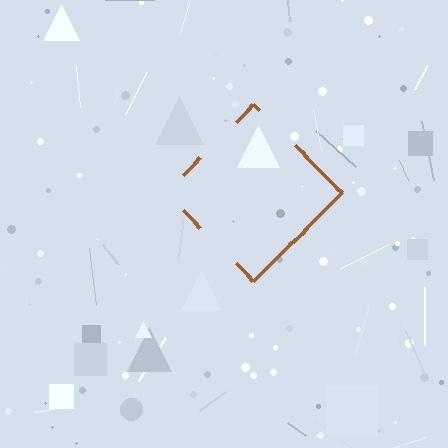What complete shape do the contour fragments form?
The contour fragments form a diamond.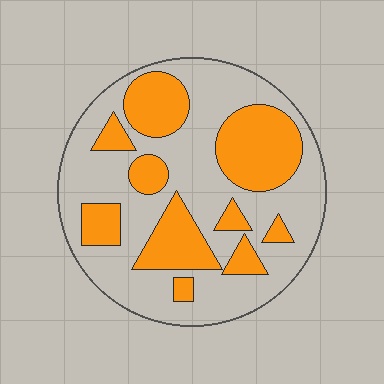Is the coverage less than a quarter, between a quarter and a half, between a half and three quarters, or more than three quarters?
Between a quarter and a half.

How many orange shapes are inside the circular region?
10.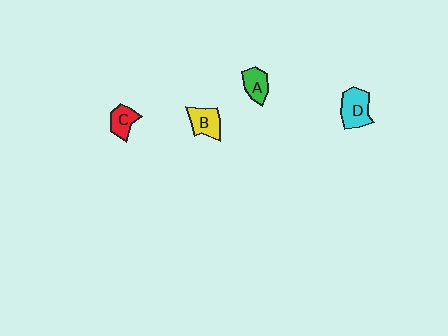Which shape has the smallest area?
Shape C (red).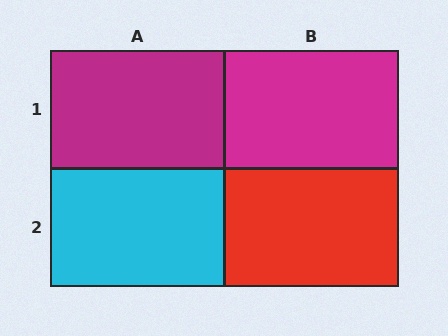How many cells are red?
1 cell is red.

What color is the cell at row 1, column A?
Magenta.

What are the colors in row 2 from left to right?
Cyan, red.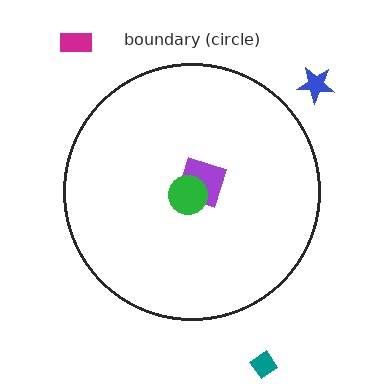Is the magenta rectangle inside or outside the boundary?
Outside.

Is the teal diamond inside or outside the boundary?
Outside.